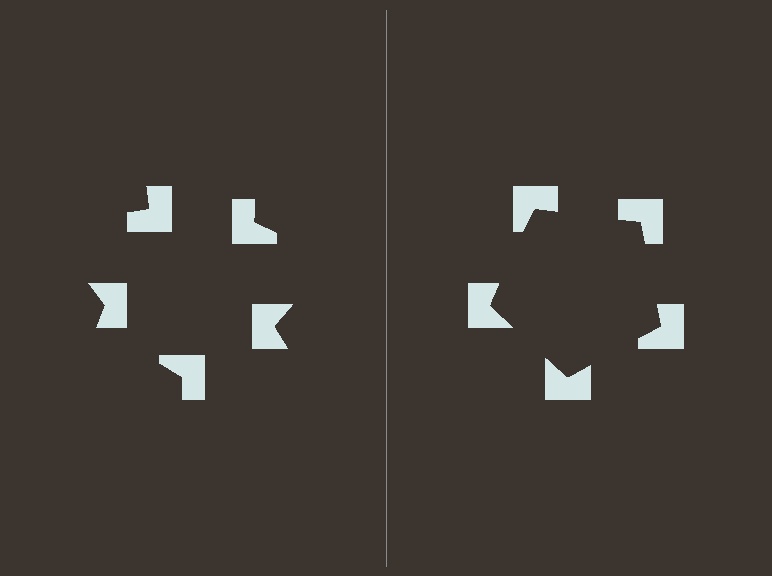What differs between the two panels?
The notched squares are positioned identically on both sides; only the wedge orientations differ. On the right they align to a pentagon; on the left they are misaligned.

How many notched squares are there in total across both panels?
10 — 5 on each side.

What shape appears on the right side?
An illusory pentagon.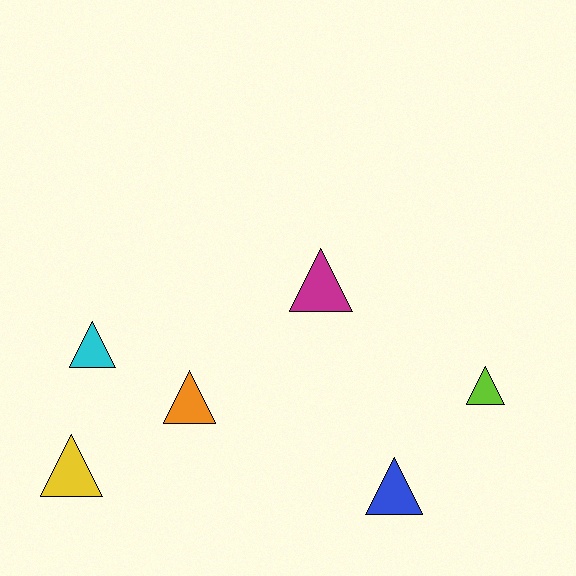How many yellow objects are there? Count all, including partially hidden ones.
There is 1 yellow object.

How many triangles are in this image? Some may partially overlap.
There are 6 triangles.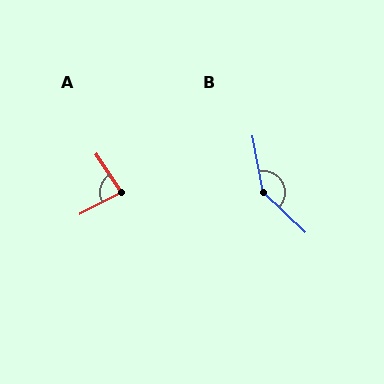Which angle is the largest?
B, at approximately 144 degrees.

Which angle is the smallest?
A, at approximately 83 degrees.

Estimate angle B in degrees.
Approximately 144 degrees.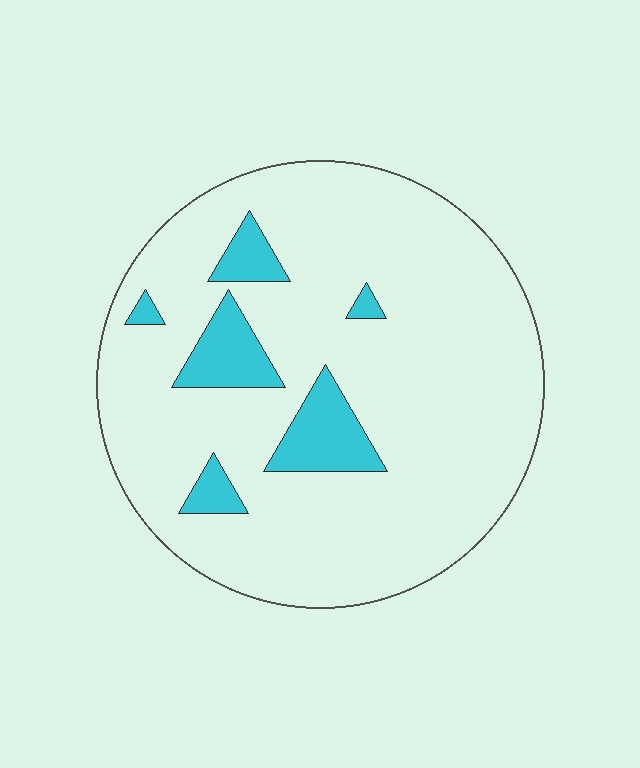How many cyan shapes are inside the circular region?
6.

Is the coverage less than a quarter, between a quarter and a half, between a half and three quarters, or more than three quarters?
Less than a quarter.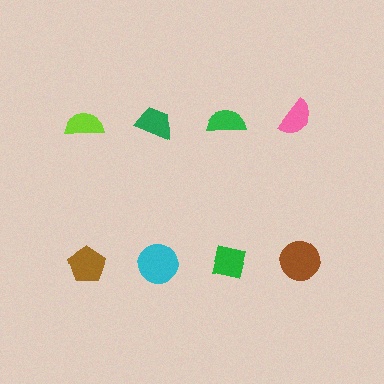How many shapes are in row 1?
4 shapes.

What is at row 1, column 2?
A green trapezoid.